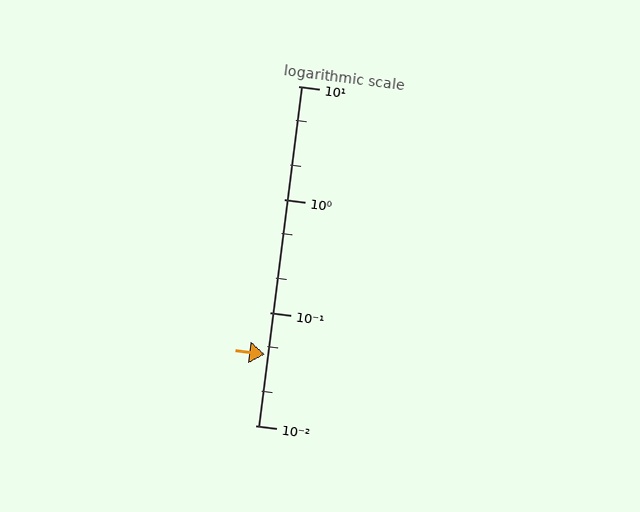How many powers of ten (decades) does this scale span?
The scale spans 3 decades, from 0.01 to 10.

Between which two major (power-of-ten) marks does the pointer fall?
The pointer is between 0.01 and 0.1.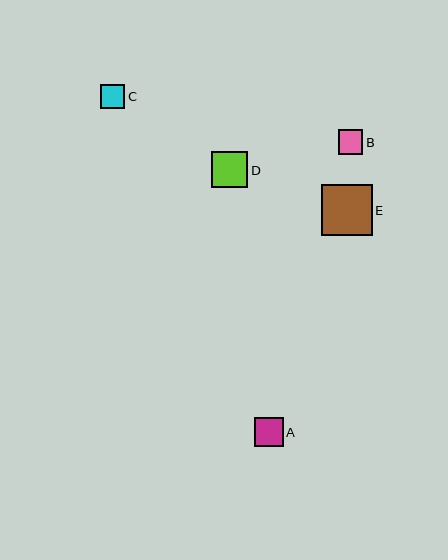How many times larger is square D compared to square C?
Square D is approximately 1.5 times the size of square C.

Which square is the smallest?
Square C is the smallest with a size of approximately 24 pixels.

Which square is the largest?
Square E is the largest with a size of approximately 51 pixels.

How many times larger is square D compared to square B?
Square D is approximately 1.5 times the size of square B.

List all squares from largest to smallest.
From largest to smallest: E, D, A, B, C.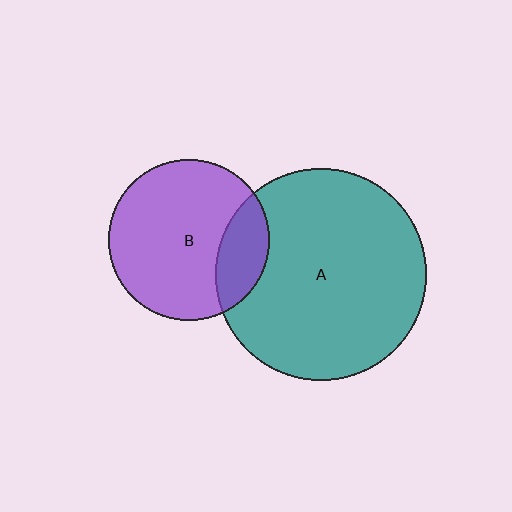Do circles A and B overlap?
Yes.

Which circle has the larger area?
Circle A (teal).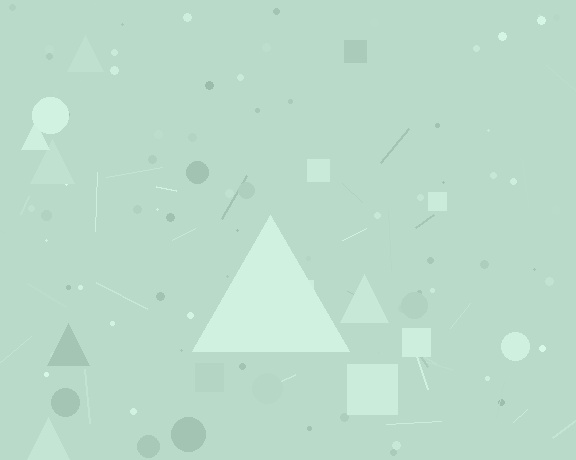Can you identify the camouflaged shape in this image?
The camouflaged shape is a triangle.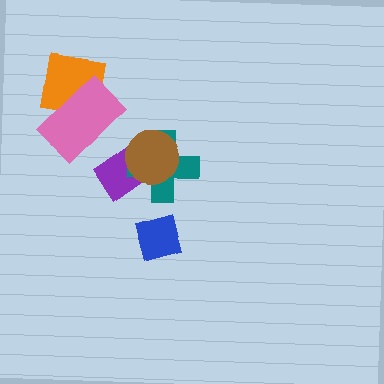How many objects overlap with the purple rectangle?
2 objects overlap with the purple rectangle.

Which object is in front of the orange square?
The pink rectangle is in front of the orange square.